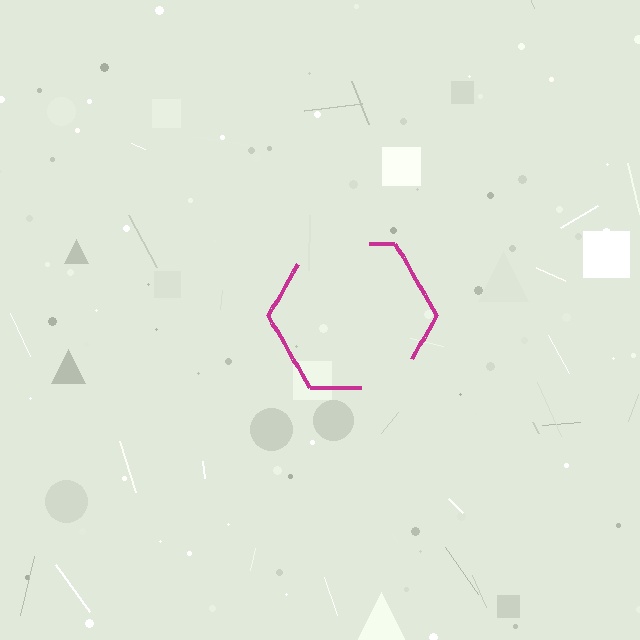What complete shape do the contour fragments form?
The contour fragments form a hexagon.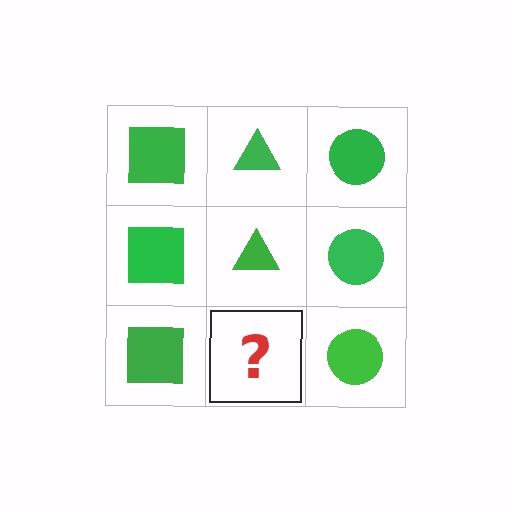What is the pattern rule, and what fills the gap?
The rule is that each column has a consistent shape. The gap should be filled with a green triangle.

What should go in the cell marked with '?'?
The missing cell should contain a green triangle.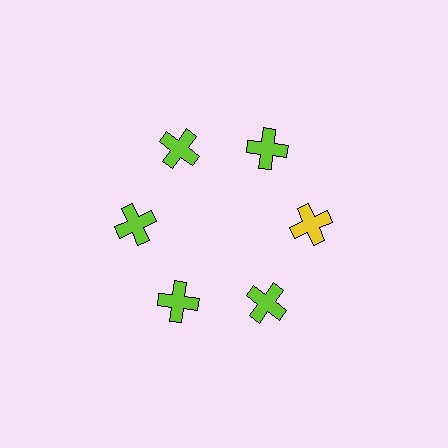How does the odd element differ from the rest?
It has a different color: yellow instead of lime.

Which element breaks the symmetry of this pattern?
The yellow cross at roughly the 3 o'clock position breaks the symmetry. All other shapes are lime crosses.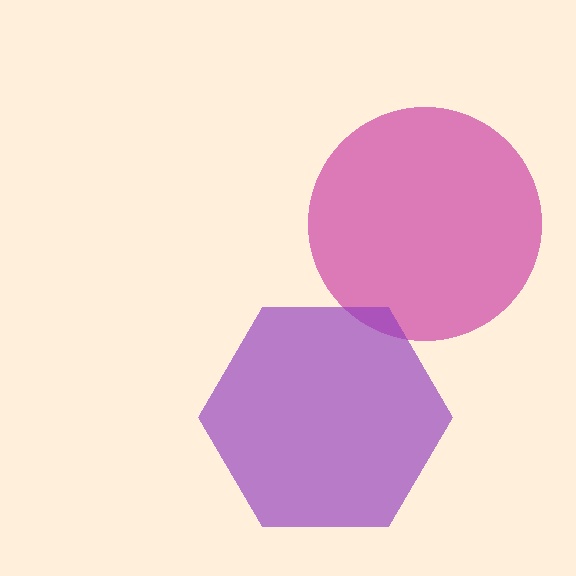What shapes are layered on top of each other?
The layered shapes are: a magenta circle, a purple hexagon.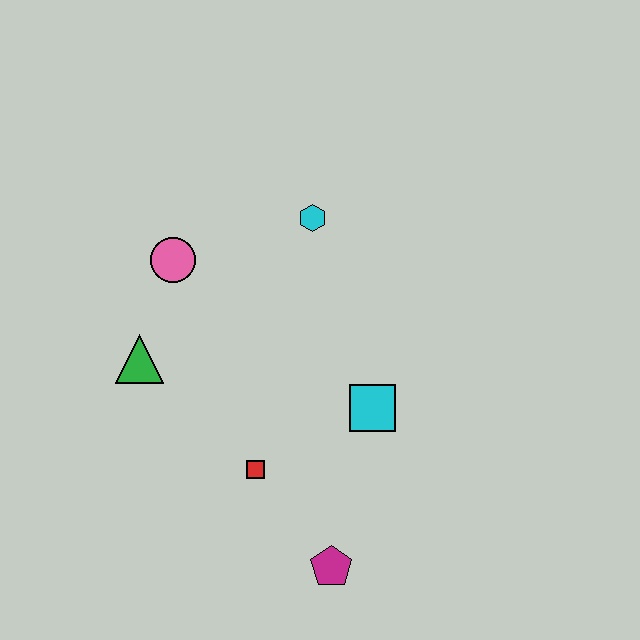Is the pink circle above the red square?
Yes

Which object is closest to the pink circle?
The green triangle is closest to the pink circle.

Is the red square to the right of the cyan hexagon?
No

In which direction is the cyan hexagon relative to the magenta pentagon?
The cyan hexagon is above the magenta pentagon.